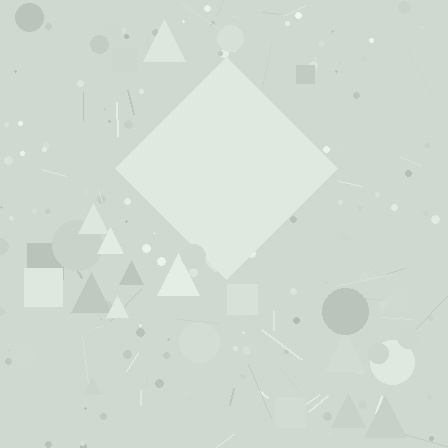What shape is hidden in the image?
A diamond is hidden in the image.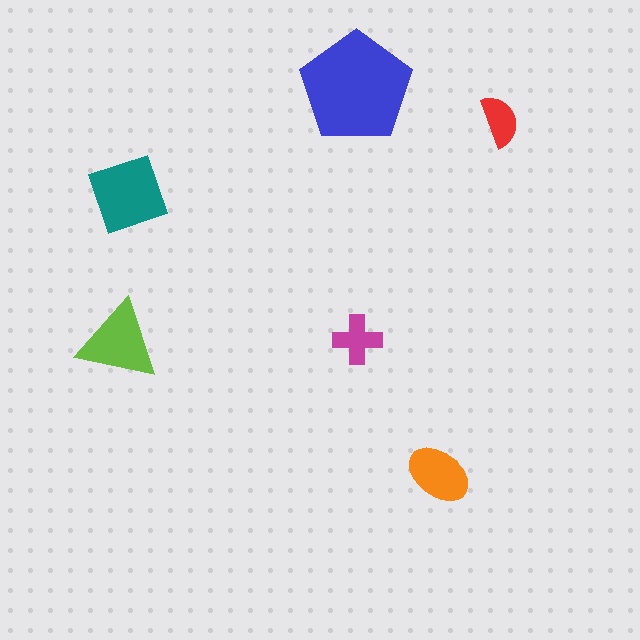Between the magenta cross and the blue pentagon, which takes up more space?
The blue pentagon.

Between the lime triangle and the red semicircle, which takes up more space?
The lime triangle.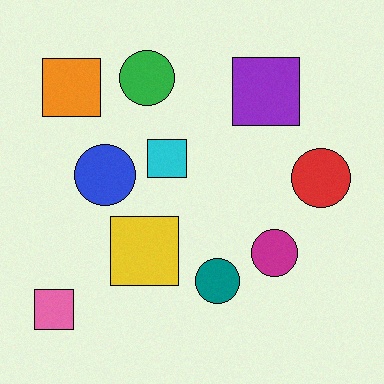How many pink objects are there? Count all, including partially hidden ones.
There is 1 pink object.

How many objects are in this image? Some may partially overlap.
There are 10 objects.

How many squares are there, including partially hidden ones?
There are 5 squares.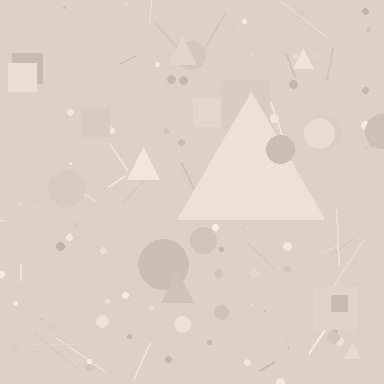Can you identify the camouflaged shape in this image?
The camouflaged shape is a triangle.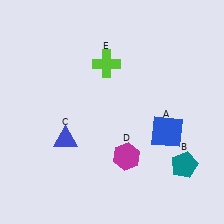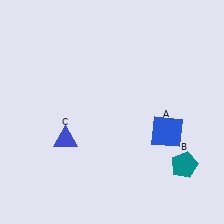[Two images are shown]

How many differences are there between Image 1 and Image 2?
There are 2 differences between the two images.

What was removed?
The lime cross (E), the magenta hexagon (D) were removed in Image 2.